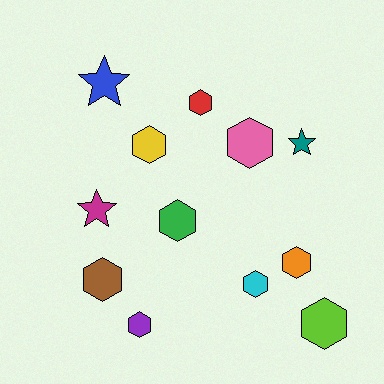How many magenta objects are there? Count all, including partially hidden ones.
There is 1 magenta object.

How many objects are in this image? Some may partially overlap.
There are 12 objects.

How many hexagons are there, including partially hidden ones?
There are 9 hexagons.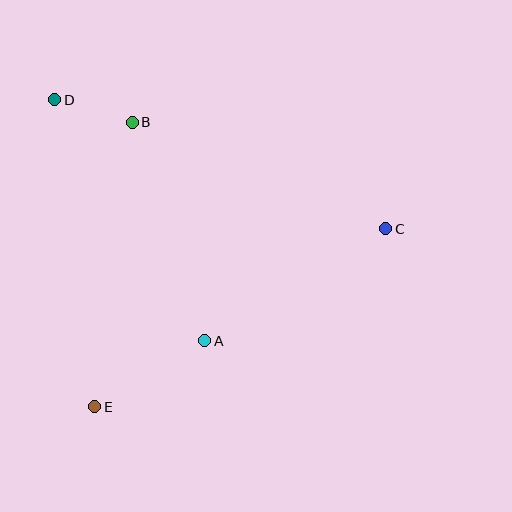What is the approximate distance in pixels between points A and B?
The distance between A and B is approximately 230 pixels.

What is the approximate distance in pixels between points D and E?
The distance between D and E is approximately 310 pixels.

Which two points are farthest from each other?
Points C and D are farthest from each other.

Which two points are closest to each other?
Points B and D are closest to each other.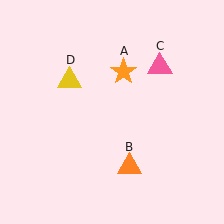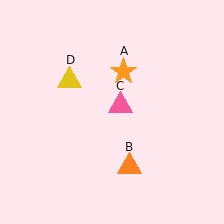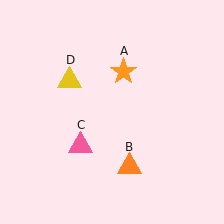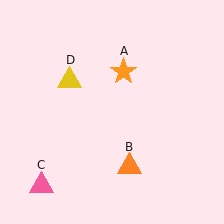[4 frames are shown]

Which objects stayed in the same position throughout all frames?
Orange star (object A) and orange triangle (object B) and yellow triangle (object D) remained stationary.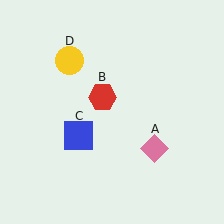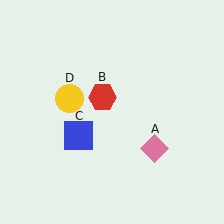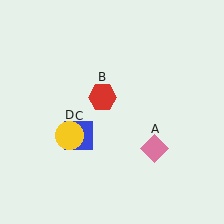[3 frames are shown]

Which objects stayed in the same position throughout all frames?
Pink diamond (object A) and red hexagon (object B) and blue square (object C) remained stationary.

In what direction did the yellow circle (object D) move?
The yellow circle (object D) moved down.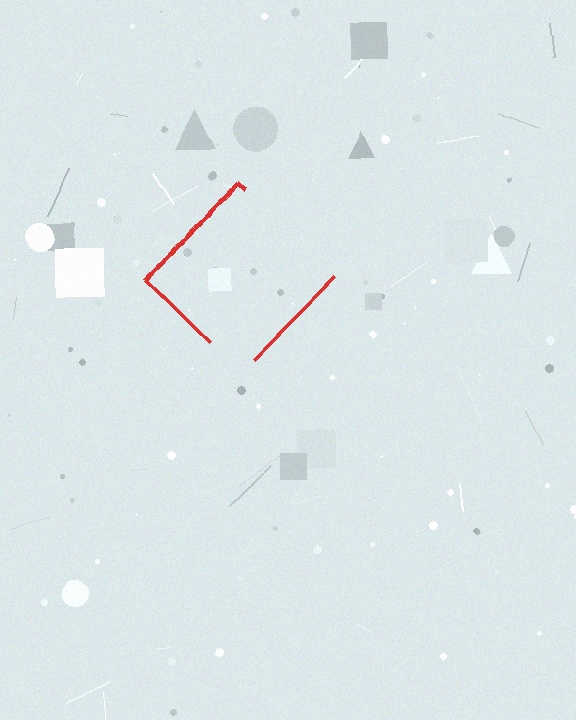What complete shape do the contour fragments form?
The contour fragments form a diamond.